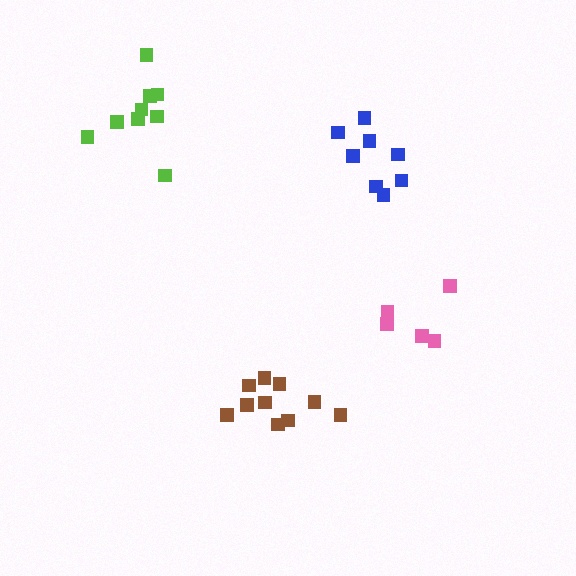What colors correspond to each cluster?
The clusters are colored: brown, blue, pink, lime.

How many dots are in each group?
Group 1: 10 dots, Group 2: 8 dots, Group 3: 5 dots, Group 4: 9 dots (32 total).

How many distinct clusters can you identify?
There are 4 distinct clusters.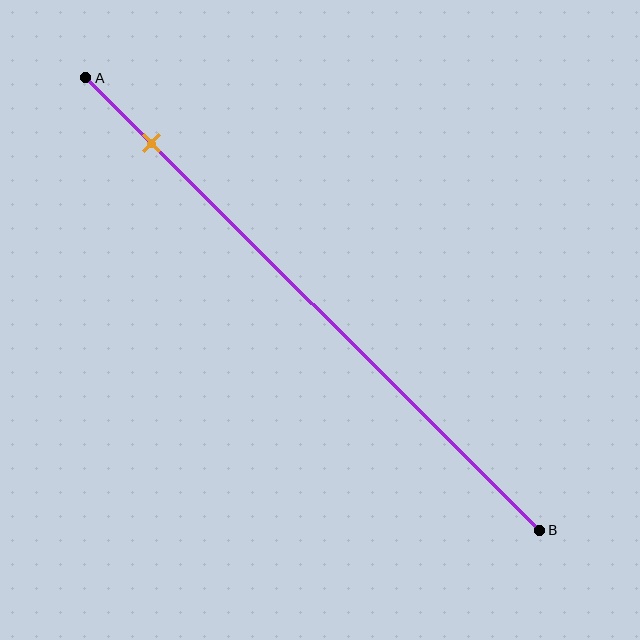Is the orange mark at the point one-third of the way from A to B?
No, the mark is at about 15% from A, not at the 33% one-third point.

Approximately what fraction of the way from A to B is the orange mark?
The orange mark is approximately 15% of the way from A to B.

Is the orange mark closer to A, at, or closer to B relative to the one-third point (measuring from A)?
The orange mark is closer to point A than the one-third point of segment AB.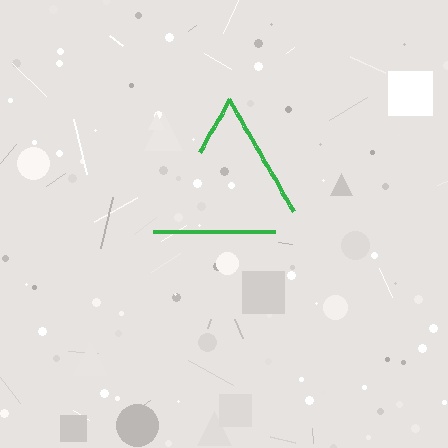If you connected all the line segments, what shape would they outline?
They would outline a triangle.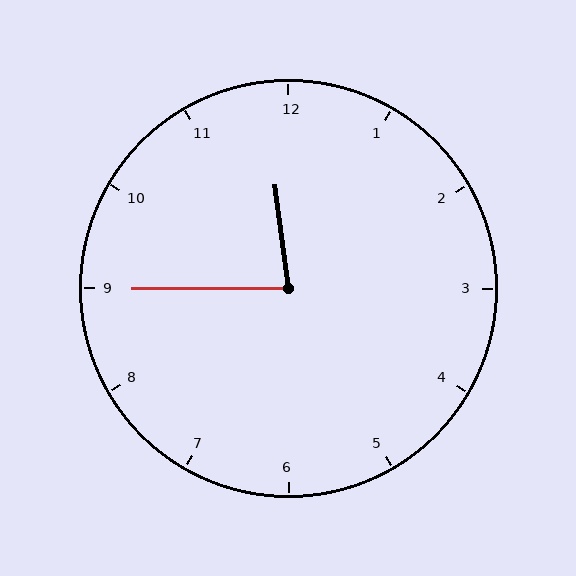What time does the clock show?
11:45.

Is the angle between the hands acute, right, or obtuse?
It is acute.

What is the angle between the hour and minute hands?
Approximately 82 degrees.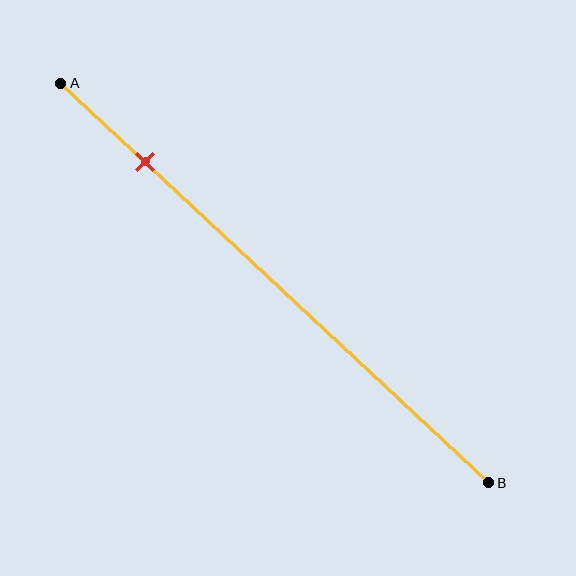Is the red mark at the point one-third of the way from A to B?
No, the mark is at about 20% from A, not at the 33% one-third point.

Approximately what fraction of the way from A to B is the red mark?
The red mark is approximately 20% of the way from A to B.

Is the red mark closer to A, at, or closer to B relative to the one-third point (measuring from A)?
The red mark is closer to point A than the one-third point of segment AB.